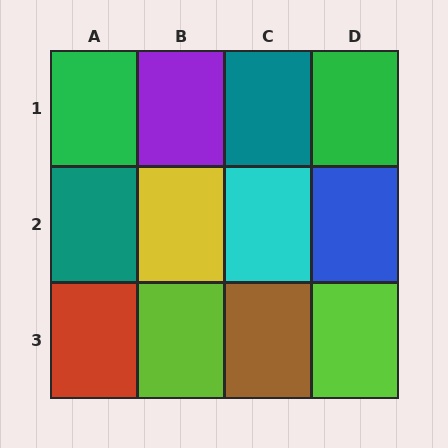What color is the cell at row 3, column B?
Lime.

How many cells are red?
1 cell is red.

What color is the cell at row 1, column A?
Green.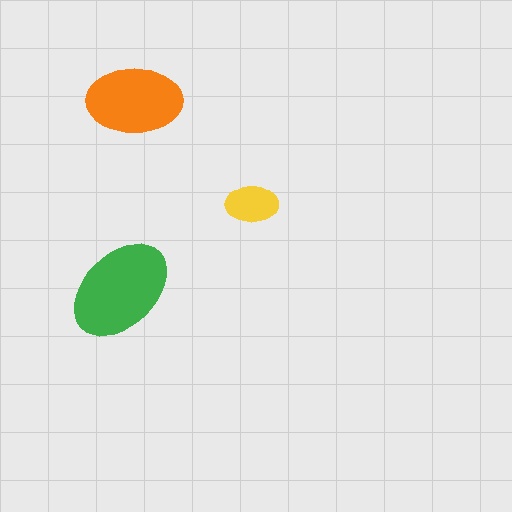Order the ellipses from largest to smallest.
the green one, the orange one, the yellow one.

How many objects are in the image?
There are 3 objects in the image.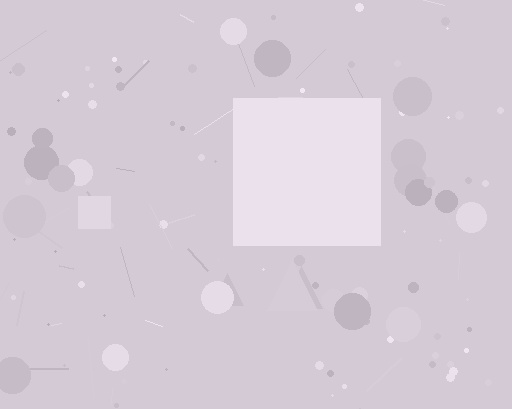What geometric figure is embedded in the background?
A square is embedded in the background.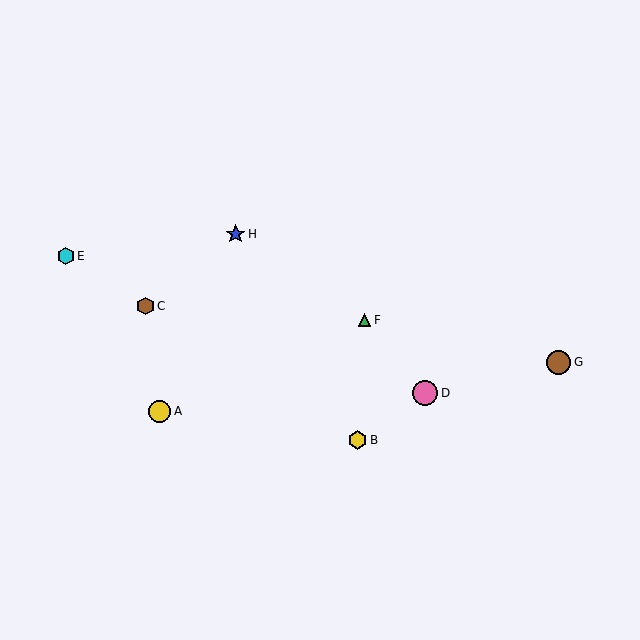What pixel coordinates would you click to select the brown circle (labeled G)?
Click at (558, 362) to select the brown circle G.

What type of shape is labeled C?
Shape C is a brown hexagon.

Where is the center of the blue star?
The center of the blue star is at (236, 234).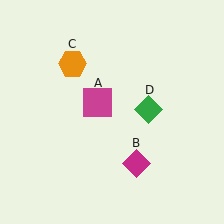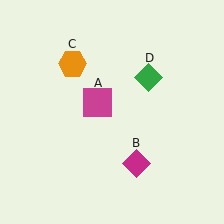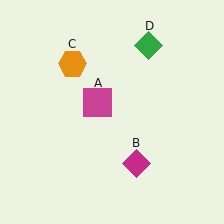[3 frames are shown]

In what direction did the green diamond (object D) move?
The green diamond (object D) moved up.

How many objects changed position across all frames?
1 object changed position: green diamond (object D).